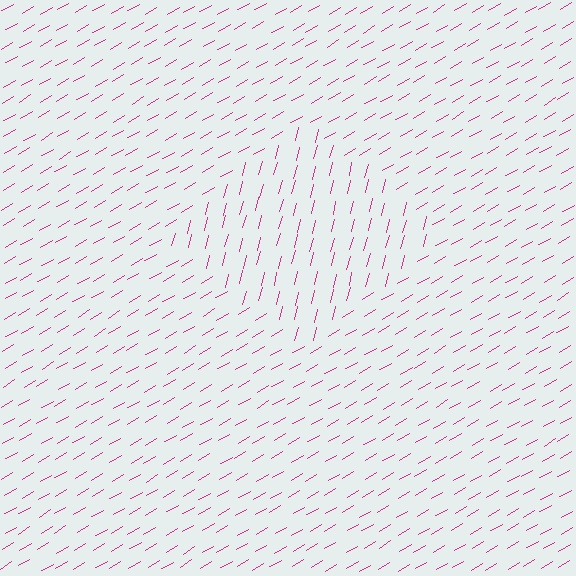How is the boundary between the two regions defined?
The boundary is defined purely by a change in line orientation (approximately 45 degrees difference). All lines are the same color and thickness.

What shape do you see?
I see a diamond.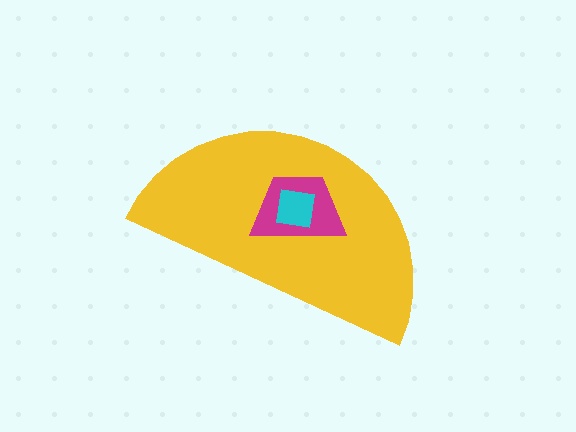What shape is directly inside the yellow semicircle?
The magenta trapezoid.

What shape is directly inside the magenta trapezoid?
The cyan square.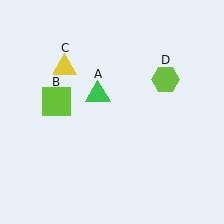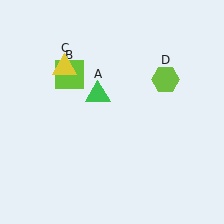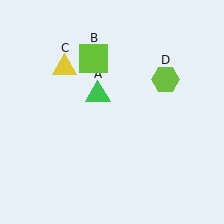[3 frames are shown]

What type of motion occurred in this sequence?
The lime square (object B) rotated clockwise around the center of the scene.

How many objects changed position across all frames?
1 object changed position: lime square (object B).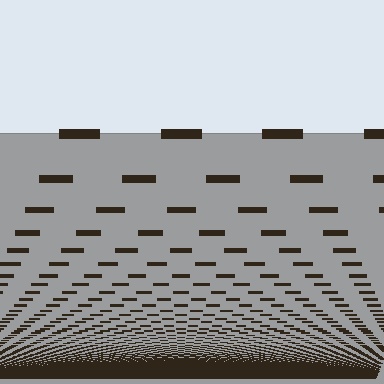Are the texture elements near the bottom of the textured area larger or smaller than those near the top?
Smaller. The gradient is inverted — elements near the bottom are smaller and denser.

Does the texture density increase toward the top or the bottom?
Density increases toward the bottom.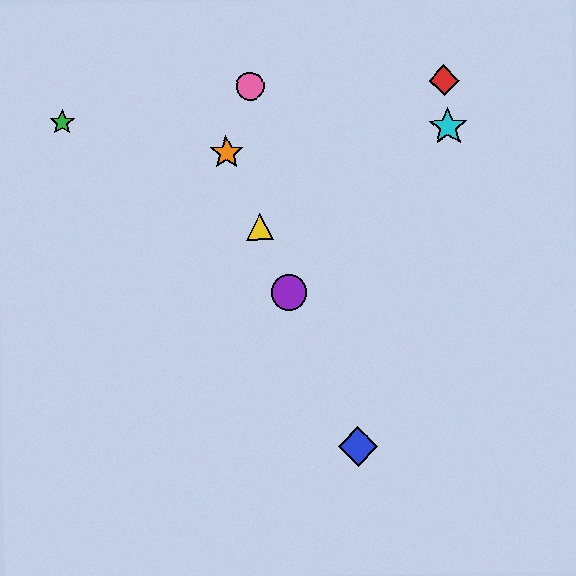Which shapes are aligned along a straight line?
The blue diamond, the yellow triangle, the purple circle, the orange star are aligned along a straight line.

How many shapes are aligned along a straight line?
4 shapes (the blue diamond, the yellow triangle, the purple circle, the orange star) are aligned along a straight line.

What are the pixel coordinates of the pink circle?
The pink circle is at (250, 86).